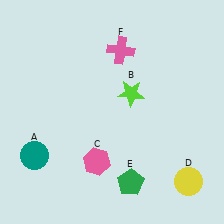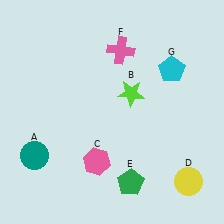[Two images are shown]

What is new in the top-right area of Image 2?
A cyan pentagon (G) was added in the top-right area of Image 2.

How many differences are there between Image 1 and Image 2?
There is 1 difference between the two images.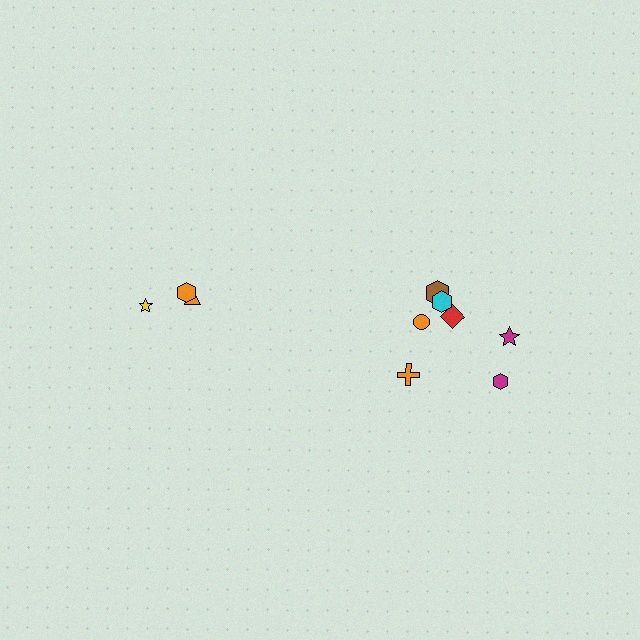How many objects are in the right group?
There are 7 objects.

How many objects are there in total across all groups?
There are 10 objects.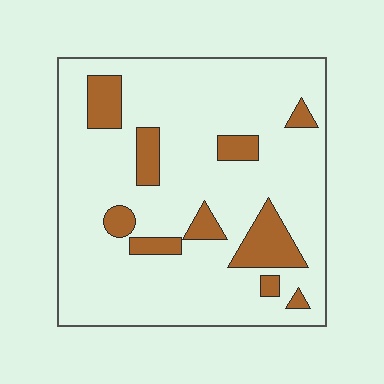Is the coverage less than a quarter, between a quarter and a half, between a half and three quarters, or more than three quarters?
Less than a quarter.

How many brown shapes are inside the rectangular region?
10.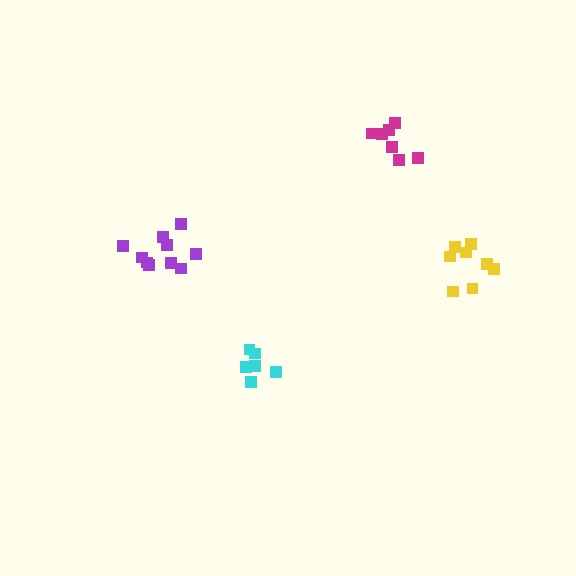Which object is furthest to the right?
The yellow cluster is rightmost.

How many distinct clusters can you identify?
There are 4 distinct clusters.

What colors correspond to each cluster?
The clusters are colored: purple, yellow, cyan, magenta.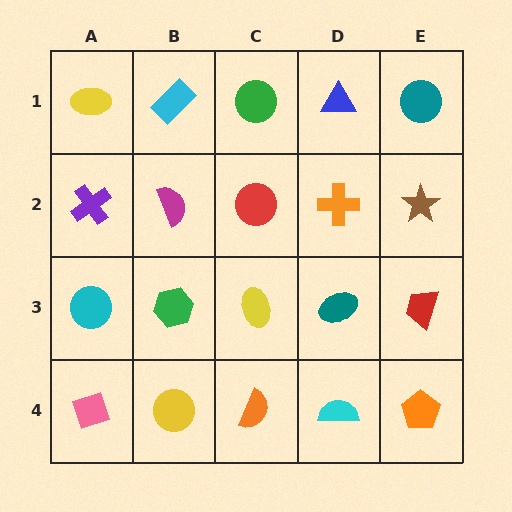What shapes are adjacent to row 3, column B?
A magenta semicircle (row 2, column B), a yellow circle (row 4, column B), a cyan circle (row 3, column A), a yellow ellipse (row 3, column C).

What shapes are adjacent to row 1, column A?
A purple cross (row 2, column A), a cyan rectangle (row 1, column B).